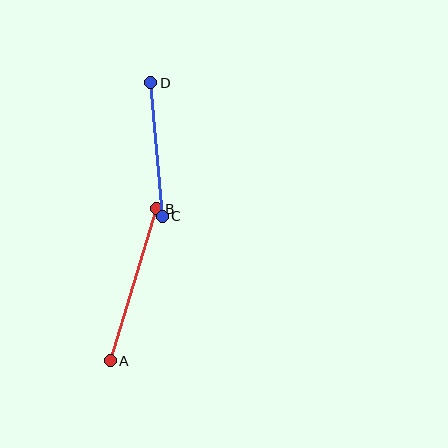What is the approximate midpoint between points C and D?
The midpoint is at approximately (157, 149) pixels.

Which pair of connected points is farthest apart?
Points A and B are farthest apart.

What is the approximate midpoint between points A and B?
The midpoint is at approximately (133, 285) pixels.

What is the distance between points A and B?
The distance is approximately 159 pixels.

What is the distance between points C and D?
The distance is approximately 134 pixels.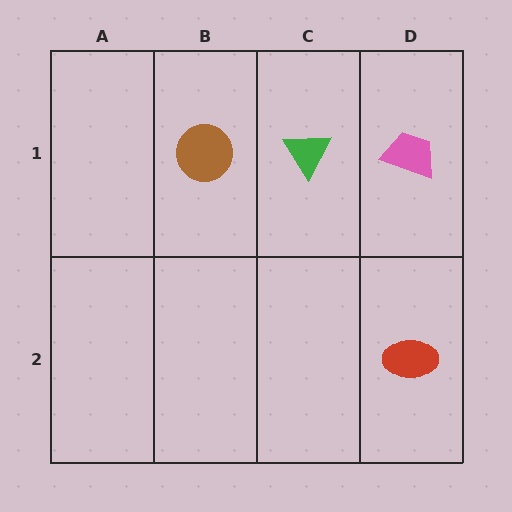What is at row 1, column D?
A pink trapezoid.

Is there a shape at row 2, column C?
No, that cell is empty.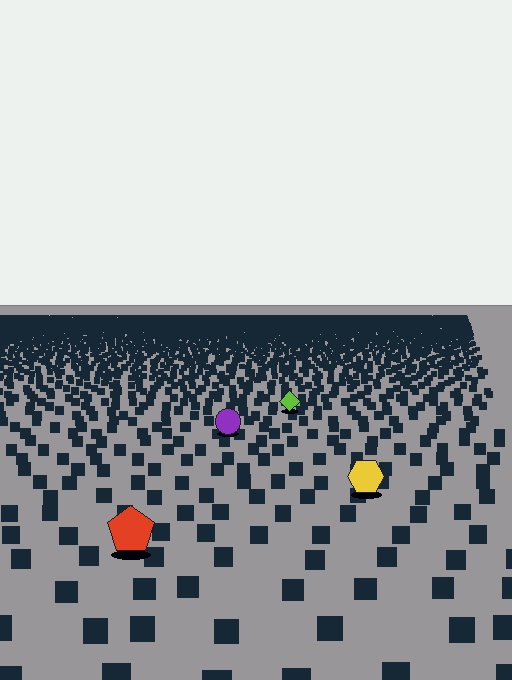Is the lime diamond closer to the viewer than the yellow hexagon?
No. The yellow hexagon is closer — you can tell from the texture gradient: the ground texture is coarser near it.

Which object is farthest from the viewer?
The lime diamond is farthest from the viewer. It appears smaller and the ground texture around it is denser.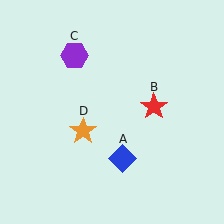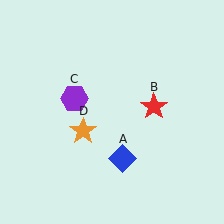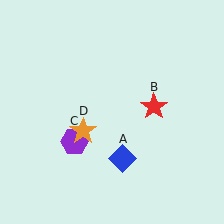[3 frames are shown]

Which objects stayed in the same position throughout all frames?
Blue diamond (object A) and red star (object B) and orange star (object D) remained stationary.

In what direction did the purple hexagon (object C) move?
The purple hexagon (object C) moved down.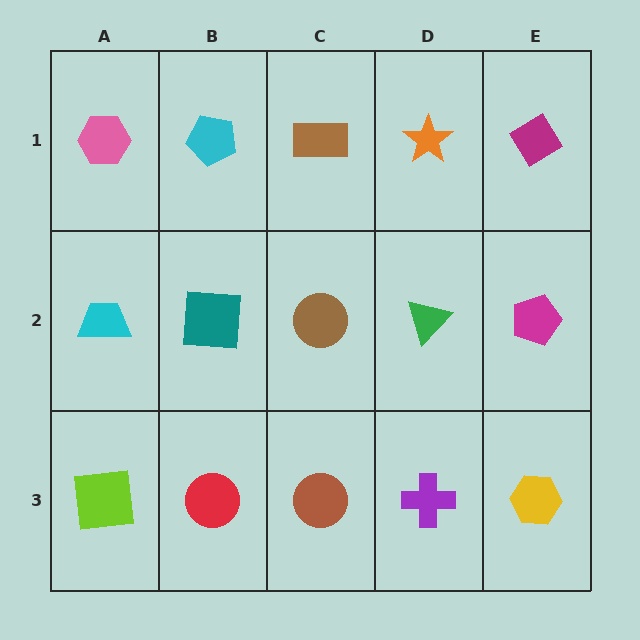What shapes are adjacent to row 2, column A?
A pink hexagon (row 1, column A), a lime square (row 3, column A), a teal square (row 2, column B).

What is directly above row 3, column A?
A cyan trapezoid.